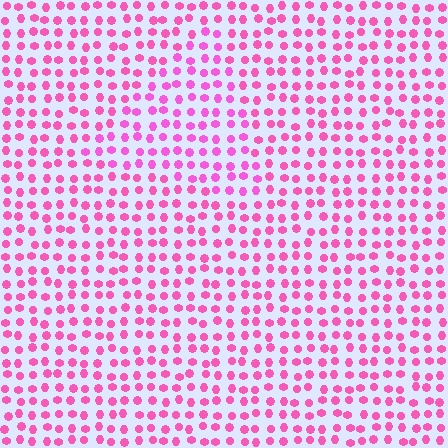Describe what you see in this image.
The image is filled with small pink elements in a uniform arrangement. A triangle-shaped region is visible where the elements are tinted to a slightly different hue, forming a subtle color boundary.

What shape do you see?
I see a triangle.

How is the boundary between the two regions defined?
The boundary is defined purely by a slight shift in hue (about 15 degrees). Spacing, size, and orientation are identical on both sides.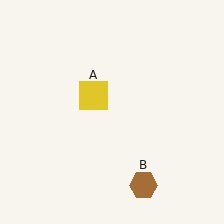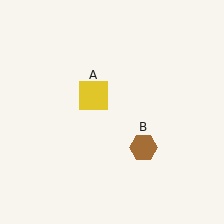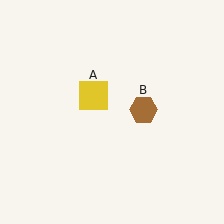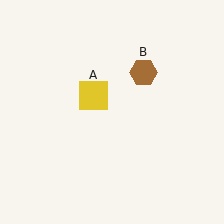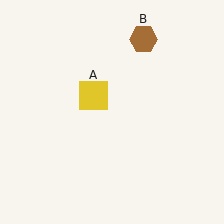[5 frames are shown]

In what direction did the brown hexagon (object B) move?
The brown hexagon (object B) moved up.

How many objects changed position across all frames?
1 object changed position: brown hexagon (object B).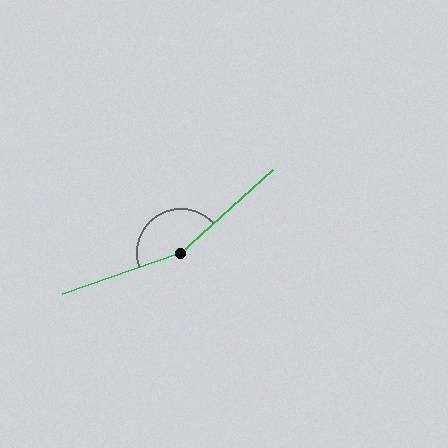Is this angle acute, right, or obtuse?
It is obtuse.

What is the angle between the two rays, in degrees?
Approximately 157 degrees.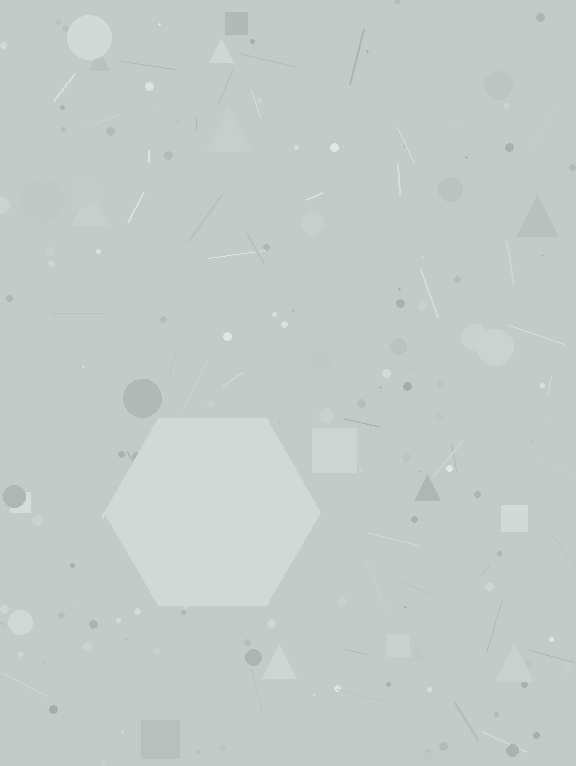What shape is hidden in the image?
A hexagon is hidden in the image.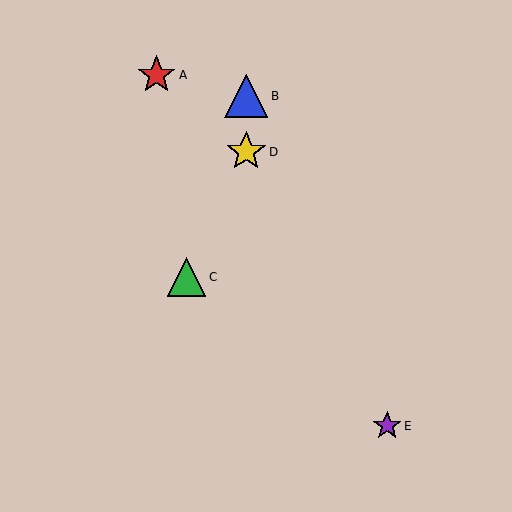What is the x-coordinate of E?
Object E is at x≈387.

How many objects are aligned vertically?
2 objects (B, D) are aligned vertically.